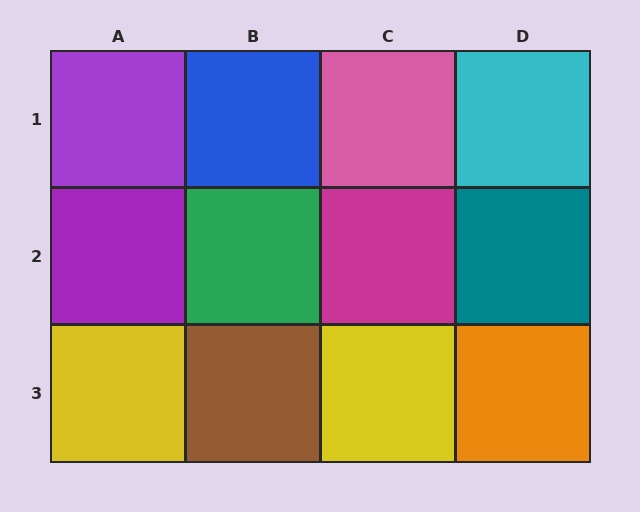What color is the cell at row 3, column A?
Yellow.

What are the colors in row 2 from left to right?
Purple, green, magenta, teal.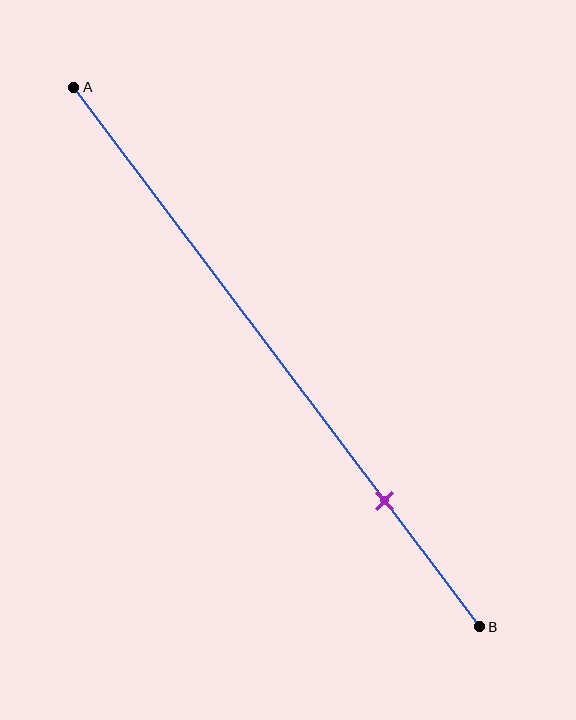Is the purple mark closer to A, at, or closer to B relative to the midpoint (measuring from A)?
The purple mark is closer to point B than the midpoint of segment AB.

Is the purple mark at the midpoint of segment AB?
No, the mark is at about 75% from A, not at the 50% midpoint.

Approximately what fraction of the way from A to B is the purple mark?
The purple mark is approximately 75% of the way from A to B.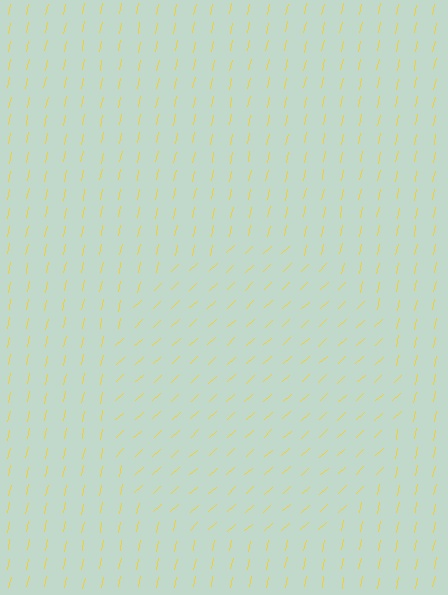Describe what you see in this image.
The image is filled with small yellow line segments. A circle region in the image has lines oriented differently from the surrounding lines, creating a visible texture boundary.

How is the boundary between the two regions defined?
The boundary is defined purely by a change in line orientation (approximately 35 degrees difference). All lines are the same color and thickness.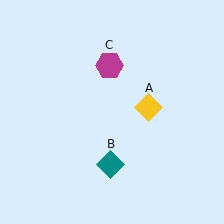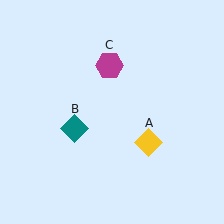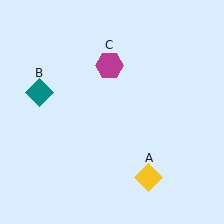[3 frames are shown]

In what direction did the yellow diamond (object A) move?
The yellow diamond (object A) moved down.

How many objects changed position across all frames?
2 objects changed position: yellow diamond (object A), teal diamond (object B).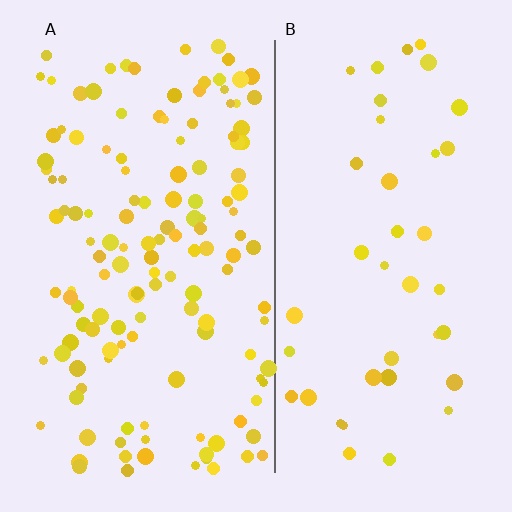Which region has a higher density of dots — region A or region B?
A (the left).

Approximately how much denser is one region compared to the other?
Approximately 3.3× — region A over region B.